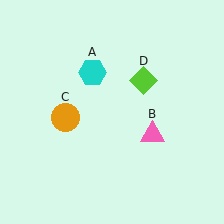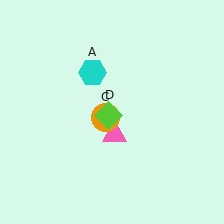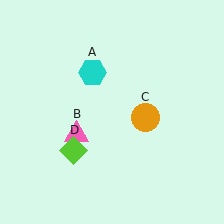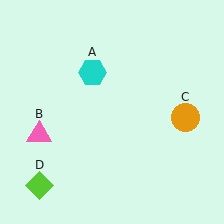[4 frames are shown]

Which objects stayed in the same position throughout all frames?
Cyan hexagon (object A) remained stationary.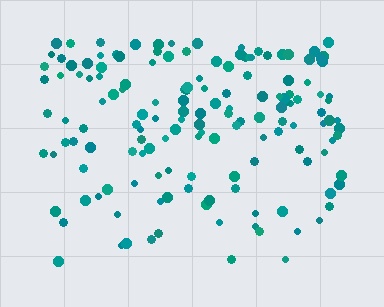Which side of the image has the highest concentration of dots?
The top.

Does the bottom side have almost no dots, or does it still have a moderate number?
Still a moderate number, just noticeably fewer than the top.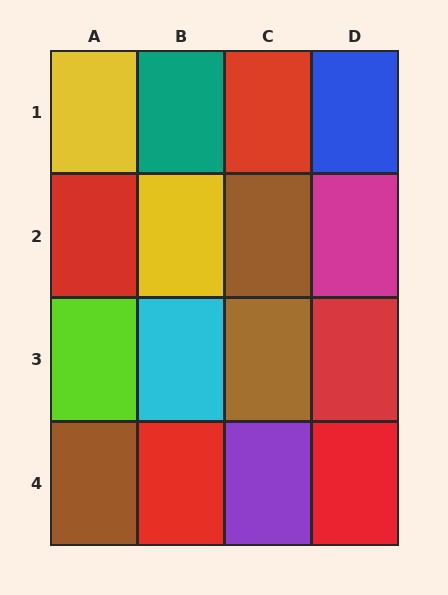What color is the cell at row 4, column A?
Brown.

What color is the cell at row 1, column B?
Teal.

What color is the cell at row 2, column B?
Yellow.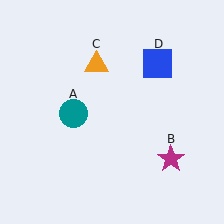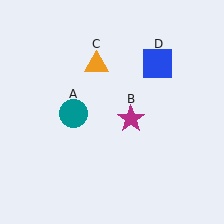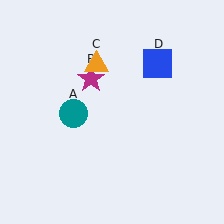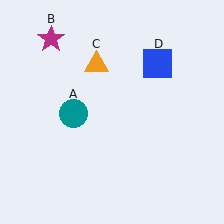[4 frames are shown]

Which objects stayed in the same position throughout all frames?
Teal circle (object A) and orange triangle (object C) and blue square (object D) remained stationary.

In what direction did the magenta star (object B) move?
The magenta star (object B) moved up and to the left.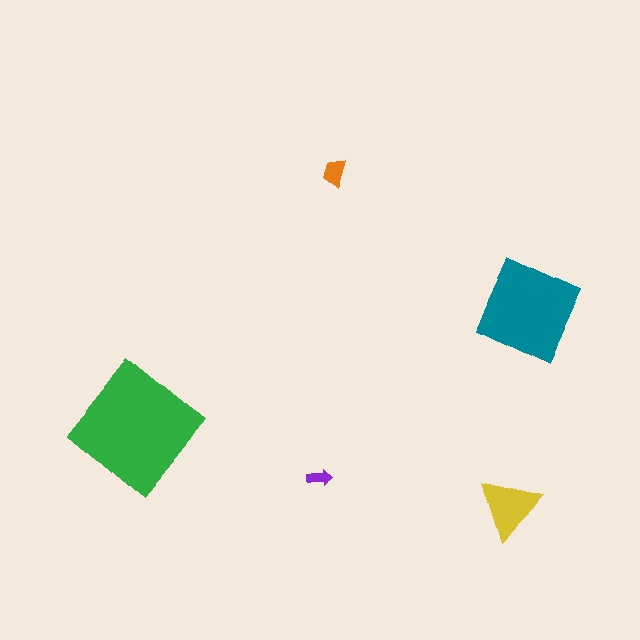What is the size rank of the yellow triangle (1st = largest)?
3rd.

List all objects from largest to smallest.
The green diamond, the teal diamond, the yellow triangle, the orange trapezoid, the purple arrow.